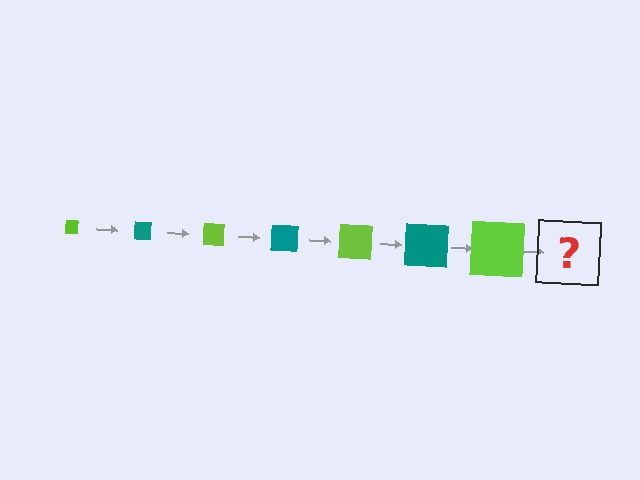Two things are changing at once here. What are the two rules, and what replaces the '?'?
The two rules are that the square grows larger each step and the color cycles through lime and teal. The '?' should be a teal square, larger than the previous one.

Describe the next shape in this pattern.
It should be a teal square, larger than the previous one.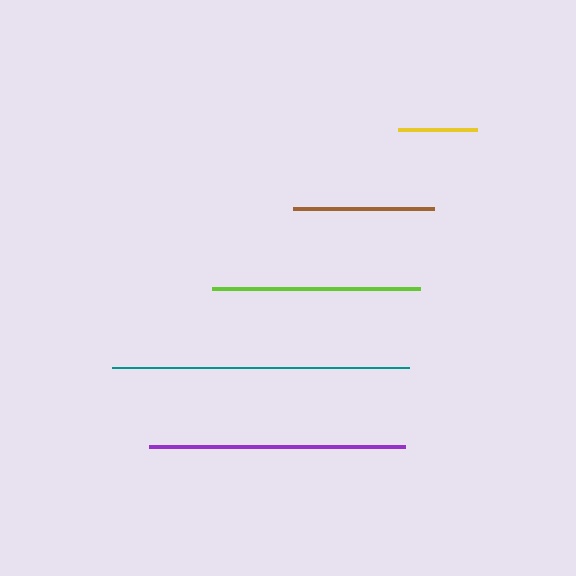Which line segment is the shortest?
The yellow line is the shortest at approximately 79 pixels.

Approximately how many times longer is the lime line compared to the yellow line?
The lime line is approximately 2.6 times the length of the yellow line.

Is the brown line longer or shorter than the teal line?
The teal line is longer than the brown line.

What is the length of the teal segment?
The teal segment is approximately 297 pixels long.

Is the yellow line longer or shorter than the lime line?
The lime line is longer than the yellow line.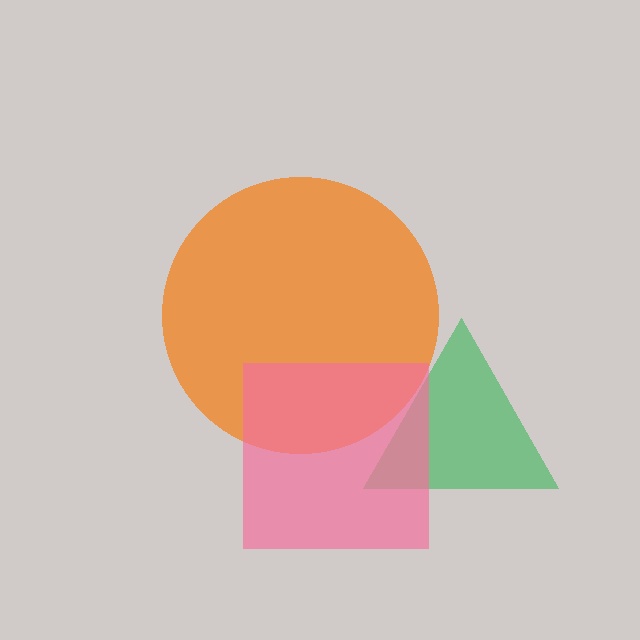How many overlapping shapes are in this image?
There are 3 overlapping shapes in the image.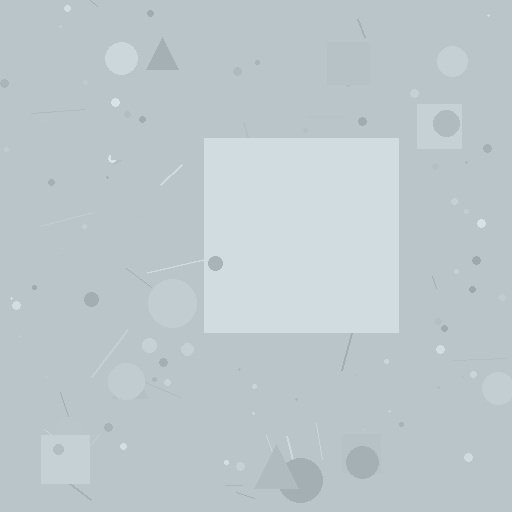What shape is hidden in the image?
A square is hidden in the image.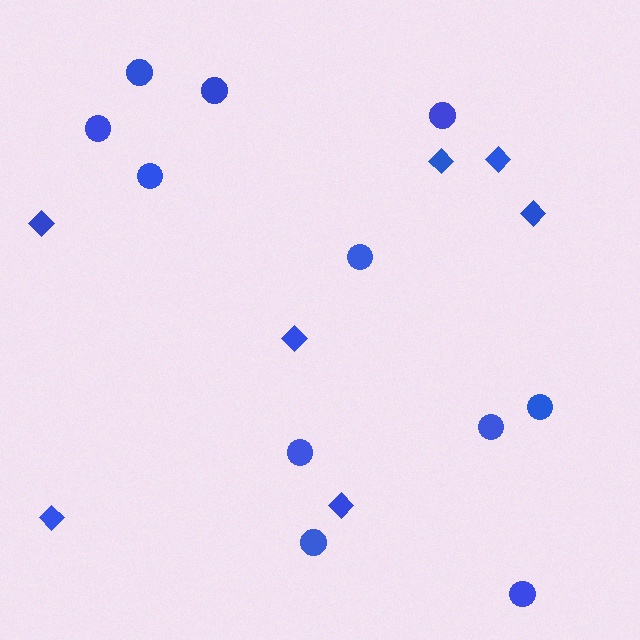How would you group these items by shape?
There are 2 groups: one group of diamonds (7) and one group of circles (11).